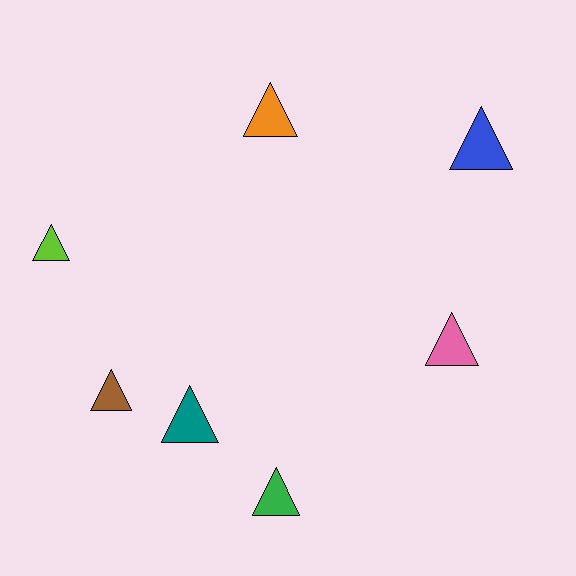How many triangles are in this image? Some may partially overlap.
There are 7 triangles.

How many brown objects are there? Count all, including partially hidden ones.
There is 1 brown object.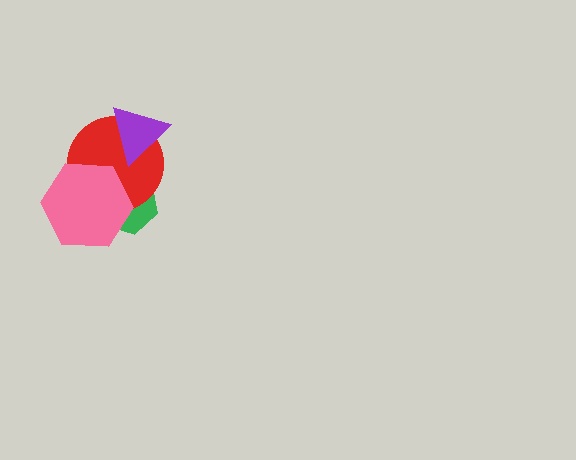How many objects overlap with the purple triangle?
1 object overlaps with the purple triangle.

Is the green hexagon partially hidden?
Yes, it is partially covered by another shape.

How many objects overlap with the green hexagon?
2 objects overlap with the green hexagon.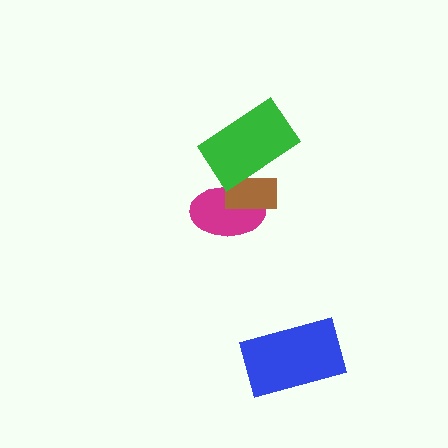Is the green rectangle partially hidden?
No, no other shape covers it.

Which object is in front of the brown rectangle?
The green rectangle is in front of the brown rectangle.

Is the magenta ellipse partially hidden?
Yes, it is partially covered by another shape.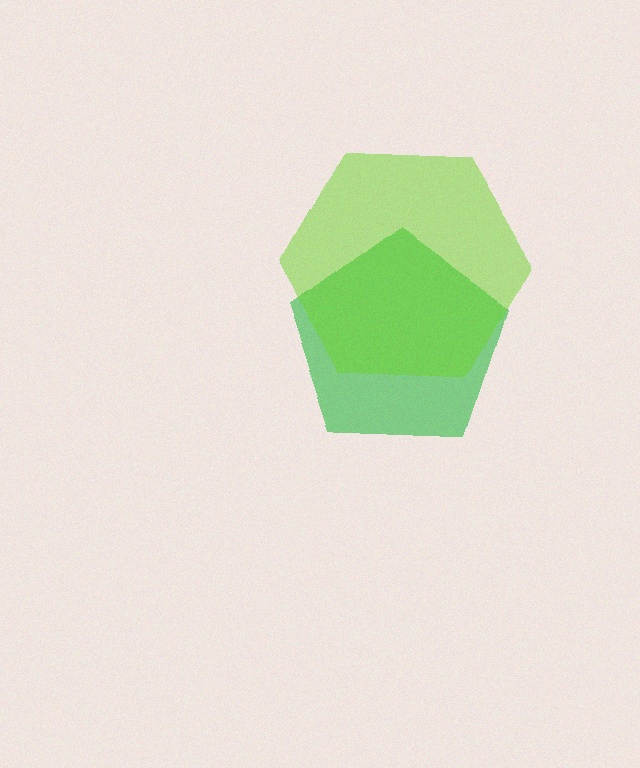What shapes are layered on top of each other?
The layered shapes are: a green pentagon, a lime hexagon.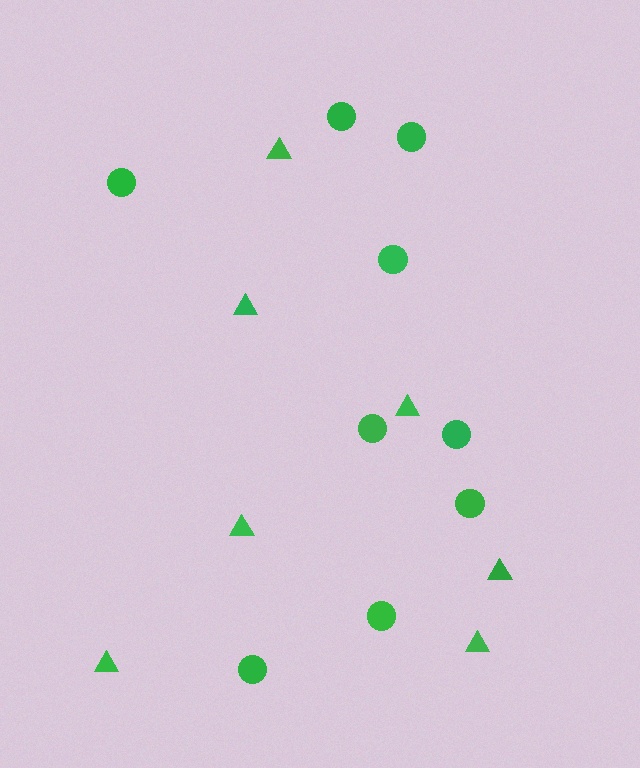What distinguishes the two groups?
There are 2 groups: one group of circles (9) and one group of triangles (7).